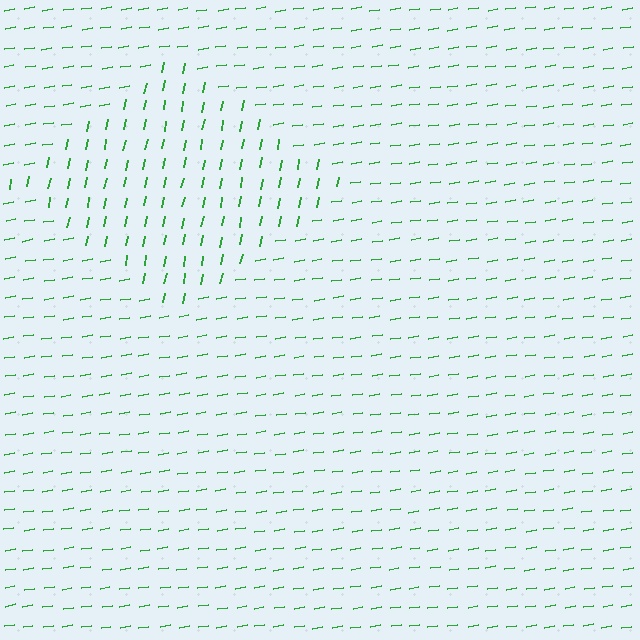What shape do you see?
I see a diamond.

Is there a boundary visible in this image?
Yes, there is a texture boundary formed by a change in line orientation.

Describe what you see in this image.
The image is filled with small green line segments. A diamond region in the image has lines oriented differently from the surrounding lines, creating a visible texture boundary.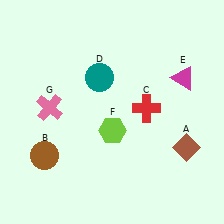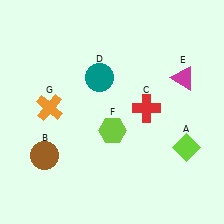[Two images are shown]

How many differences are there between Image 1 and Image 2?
There are 2 differences between the two images.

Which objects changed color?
A changed from brown to lime. G changed from pink to orange.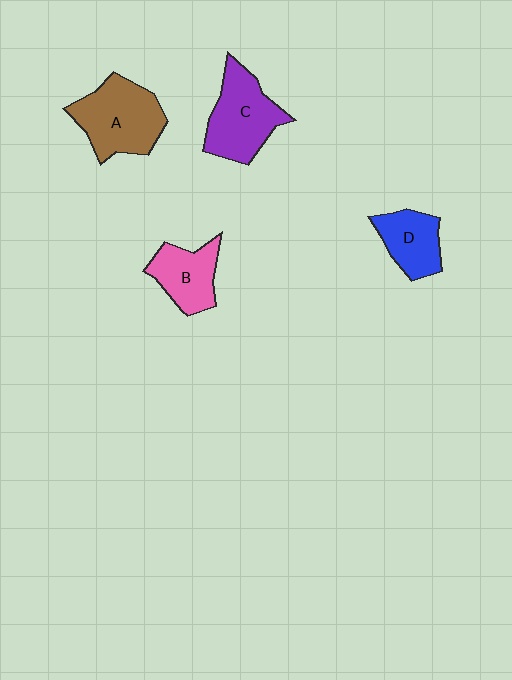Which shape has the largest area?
Shape A (brown).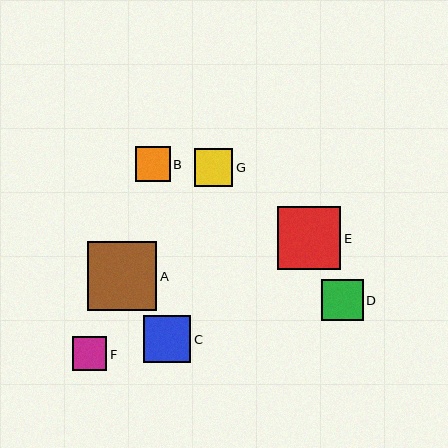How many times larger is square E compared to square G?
Square E is approximately 1.7 times the size of square G.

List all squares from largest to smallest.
From largest to smallest: A, E, C, D, G, B, F.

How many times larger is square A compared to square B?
Square A is approximately 2.0 times the size of square B.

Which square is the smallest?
Square F is the smallest with a size of approximately 34 pixels.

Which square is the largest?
Square A is the largest with a size of approximately 69 pixels.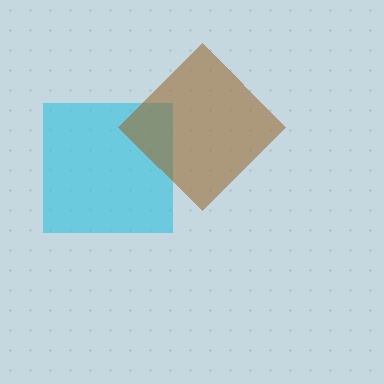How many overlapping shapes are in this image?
There are 2 overlapping shapes in the image.